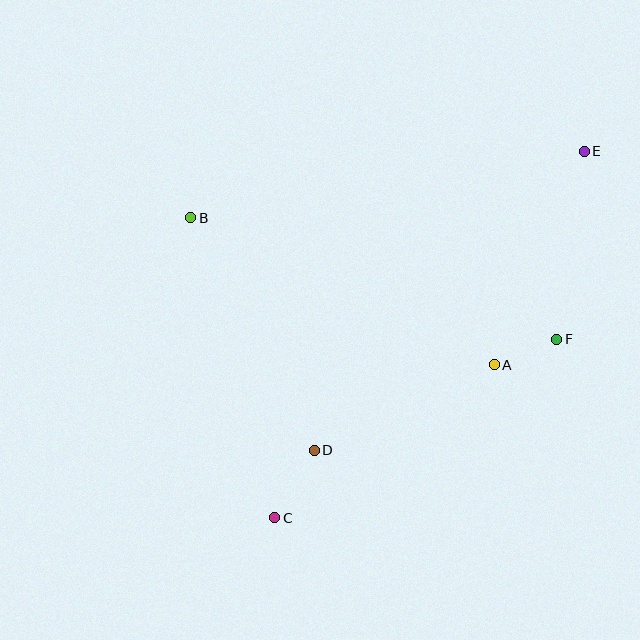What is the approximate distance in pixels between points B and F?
The distance between B and F is approximately 386 pixels.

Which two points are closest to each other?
Points A and F are closest to each other.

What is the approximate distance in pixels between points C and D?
The distance between C and D is approximately 78 pixels.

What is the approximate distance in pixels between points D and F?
The distance between D and F is approximately 267 pixels.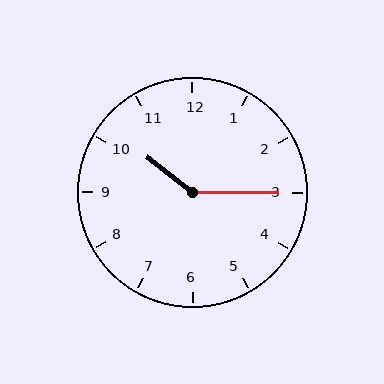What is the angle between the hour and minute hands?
Approximately 142 degrees.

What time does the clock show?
10:15.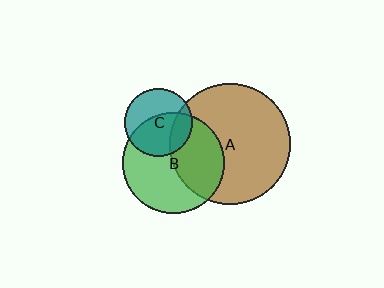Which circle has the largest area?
Circle A (brown).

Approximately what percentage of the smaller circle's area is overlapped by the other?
Approximately 55%.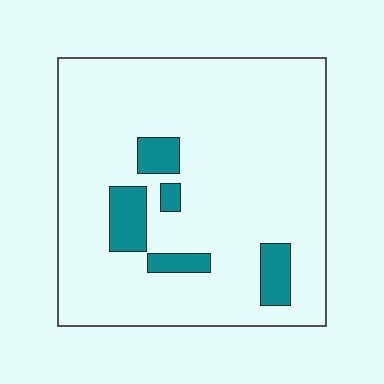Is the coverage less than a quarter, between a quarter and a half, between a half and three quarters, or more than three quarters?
Less than a quarter.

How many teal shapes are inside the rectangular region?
5.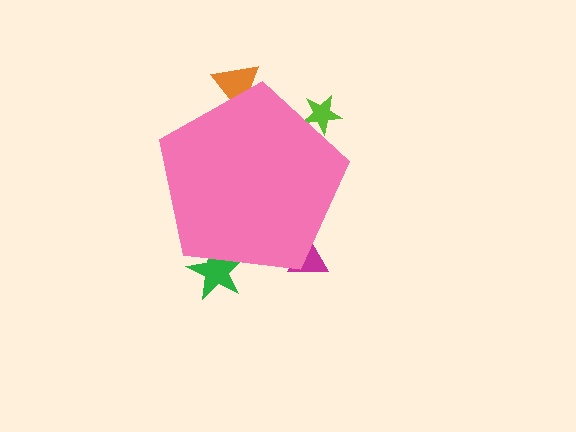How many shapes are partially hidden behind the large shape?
4 shapes are partially hidden.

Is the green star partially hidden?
Yes, the green star is partially hidden behind the pink pentagon.